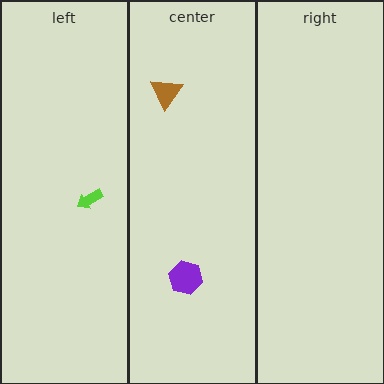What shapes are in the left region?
The lime arrow.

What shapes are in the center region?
The brown triangle, the purple hexagon.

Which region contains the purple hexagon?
The center region.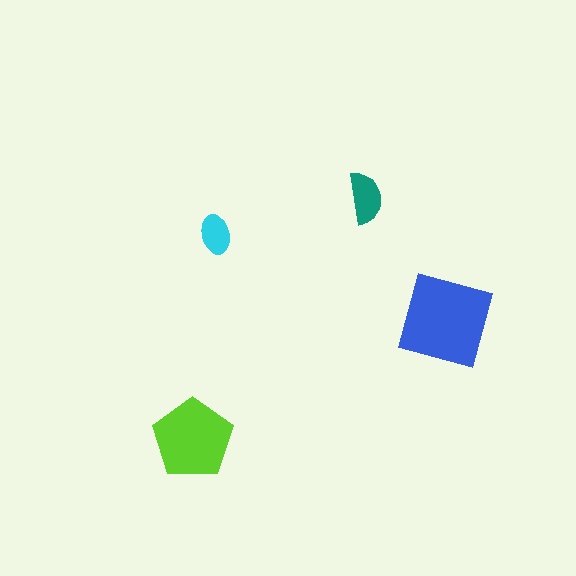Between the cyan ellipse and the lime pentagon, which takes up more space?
The lime pentagon.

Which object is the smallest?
The cyan ellipse.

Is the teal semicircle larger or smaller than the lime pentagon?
Smaller.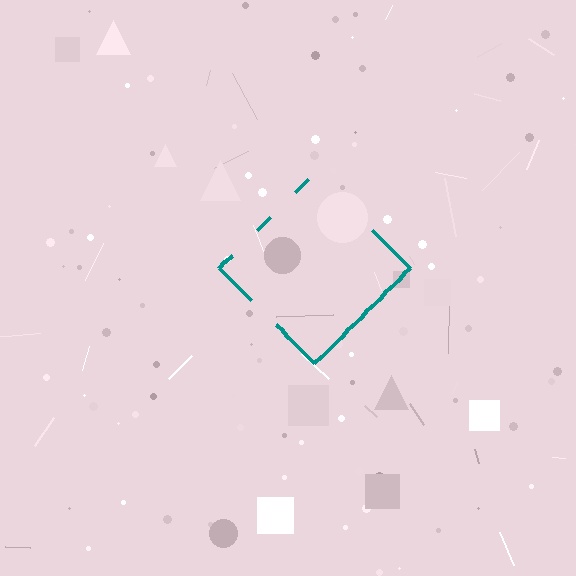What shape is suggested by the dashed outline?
The dashed outline suggests a diamond.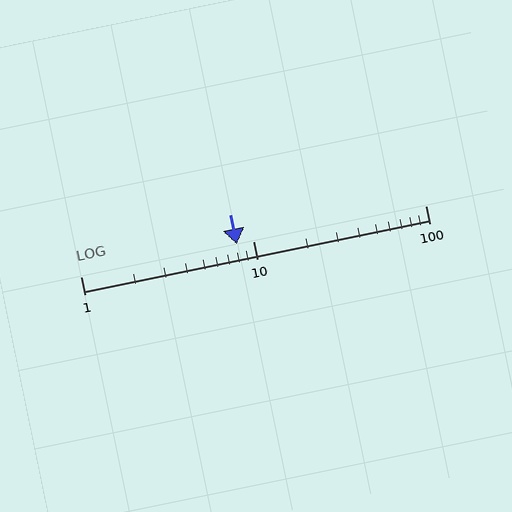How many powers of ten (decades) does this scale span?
The scale spans 2 decades, from 1 to 100.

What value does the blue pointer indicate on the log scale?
The pointer indicates approximately 8.1.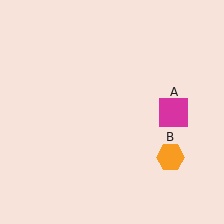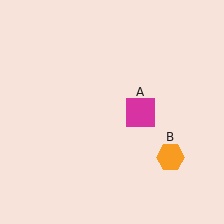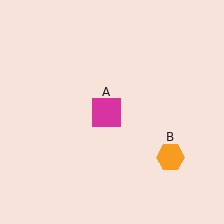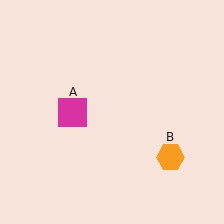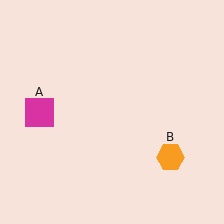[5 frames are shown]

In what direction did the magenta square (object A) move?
The magenta square (object A) moved left.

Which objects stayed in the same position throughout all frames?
Orange hexagon (object B) remained stationary.